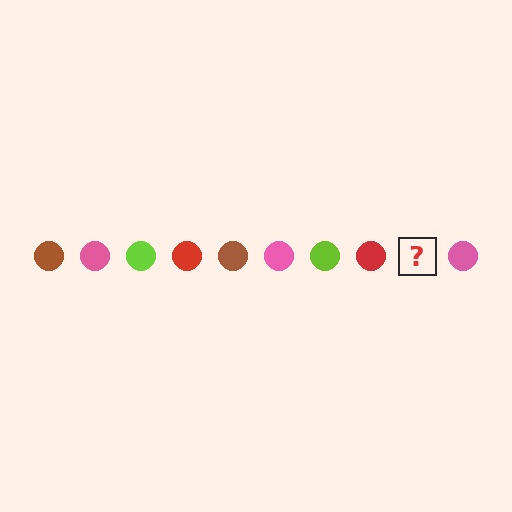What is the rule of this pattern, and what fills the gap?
The rule is that the pattern cycles through brown, pink, lime, red circles. The gap should be filled with a brown circle.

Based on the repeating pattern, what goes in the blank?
The blank should be a brown circle.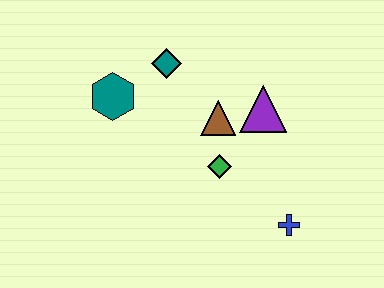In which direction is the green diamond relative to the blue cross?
The green diamond is to the left of the blue cross.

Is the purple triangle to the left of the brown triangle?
No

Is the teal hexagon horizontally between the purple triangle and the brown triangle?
No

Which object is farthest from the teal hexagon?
The blue cross is farthest from the teal hexagon.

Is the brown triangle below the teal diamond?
Yes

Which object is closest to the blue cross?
The green diamond is closest to the blue cross.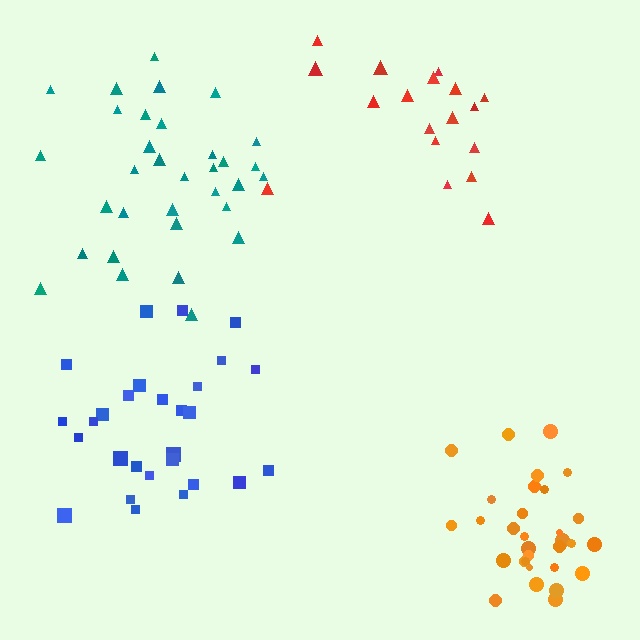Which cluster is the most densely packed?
Orange.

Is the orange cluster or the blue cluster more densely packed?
Orange.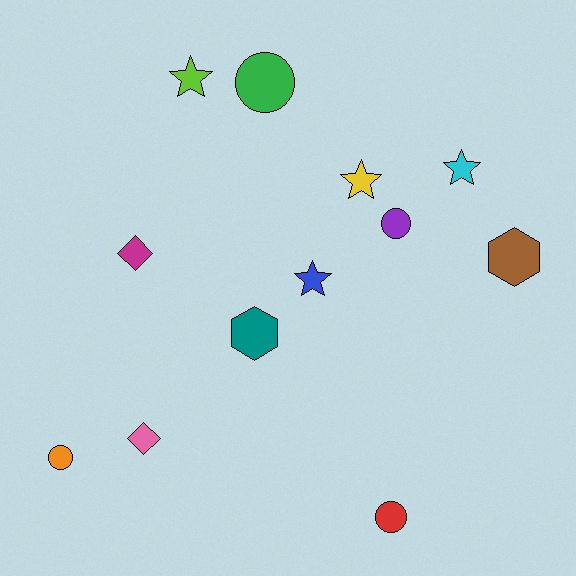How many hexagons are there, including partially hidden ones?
There are 2 hexagons.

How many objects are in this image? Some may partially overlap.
There are 12 objects.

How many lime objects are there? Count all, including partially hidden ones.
There is 1 lime object.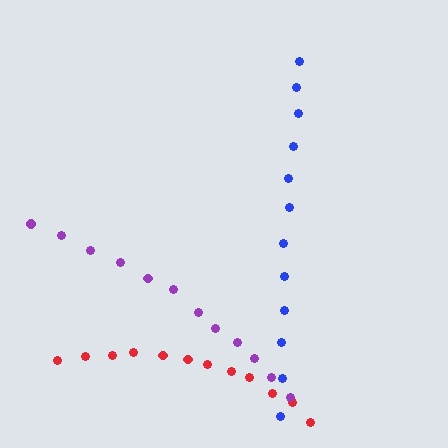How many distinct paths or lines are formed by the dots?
There are 3 distinct paths.